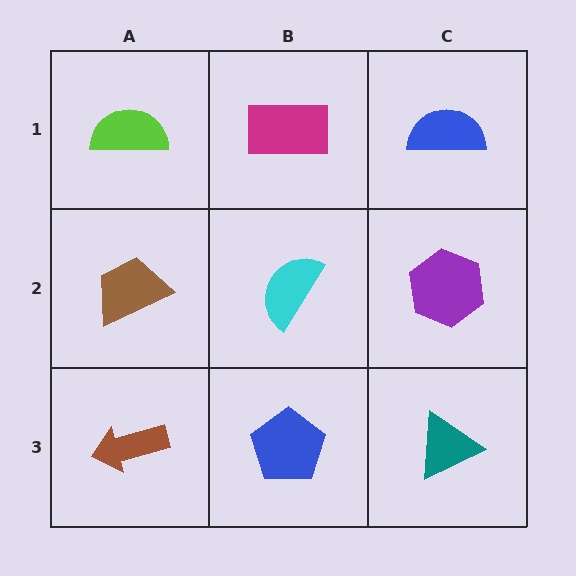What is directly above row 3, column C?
A purple hexagon.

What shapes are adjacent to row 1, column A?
A brown trapezoid (row 2, column A), a magenta rectangle (row 1, column B).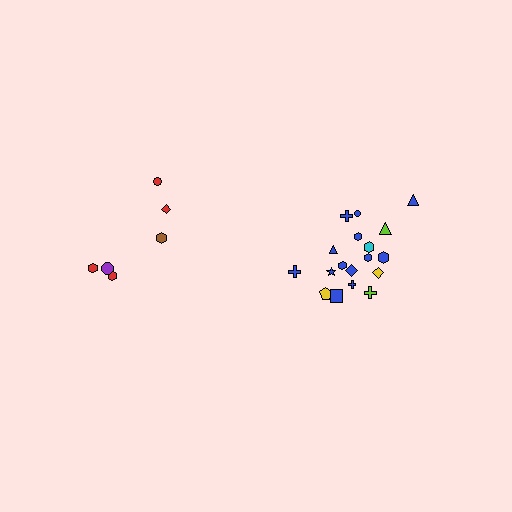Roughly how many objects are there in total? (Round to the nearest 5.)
Roughly 25 objects in total.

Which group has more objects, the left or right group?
The right group.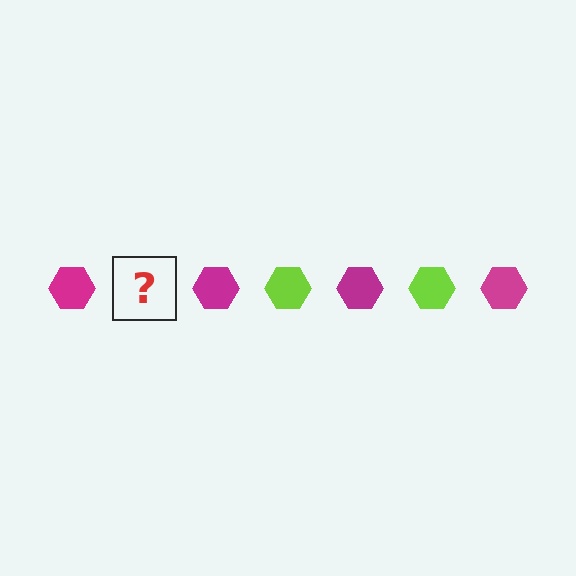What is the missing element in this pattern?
The missing element is a lime hexagon.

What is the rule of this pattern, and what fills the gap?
The rule is that the pattern cycles through magenta, lime hexagons. The gap should be filled with a lime hexagon.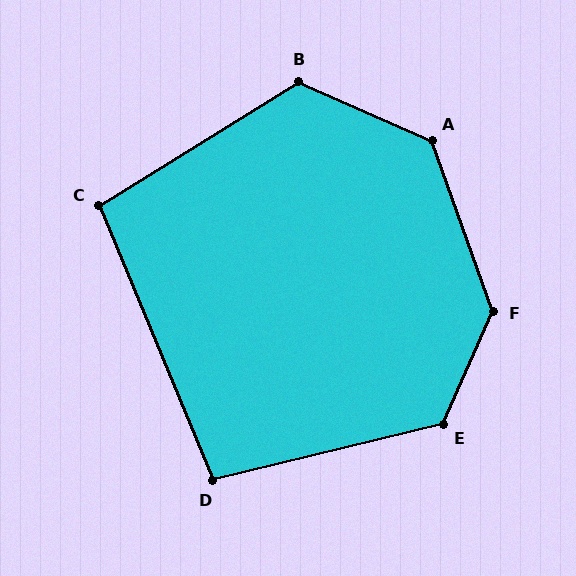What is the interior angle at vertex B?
Approximately 125 degrees (obtuse).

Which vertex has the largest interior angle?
F, at approximately 137 degrees.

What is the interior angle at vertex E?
Approximately 128 degrees (obtuse).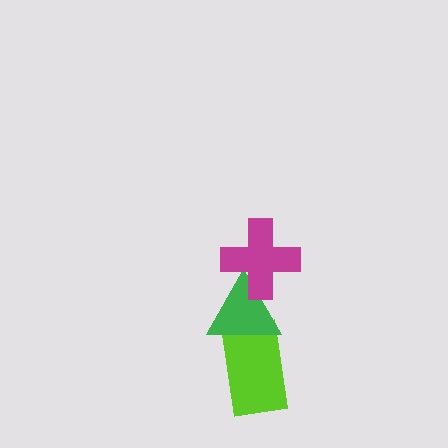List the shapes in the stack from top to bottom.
From top to bottom: the magenta cross, the green triangle, the lime rectangle.